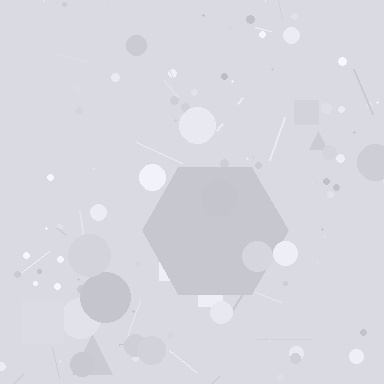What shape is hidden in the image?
A hexagon is hidden in the image.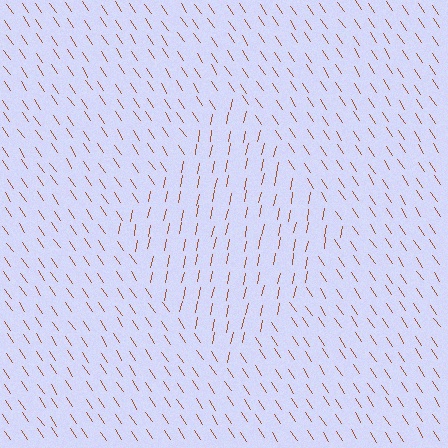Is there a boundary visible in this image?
Yes, there is a texture boundary formed by a change in line orientation.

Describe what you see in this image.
The image is filled with small brown line segments. A diamond region in the image has lines oriented differently from the surrounding lines, creating a visible texture boundary.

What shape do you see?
I see a diamond.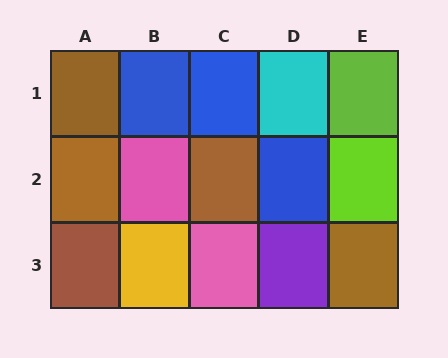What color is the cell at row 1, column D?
Cyan.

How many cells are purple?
1 cell is purple.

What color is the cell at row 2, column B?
Pink.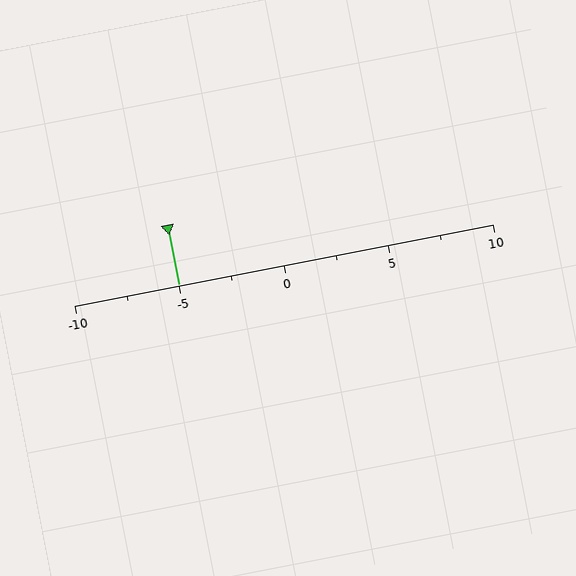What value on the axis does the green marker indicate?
The marker indicates approximately -5.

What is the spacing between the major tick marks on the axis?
The major ticks are spaced 5 apart.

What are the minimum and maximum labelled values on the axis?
The axis runs from -10 to 10.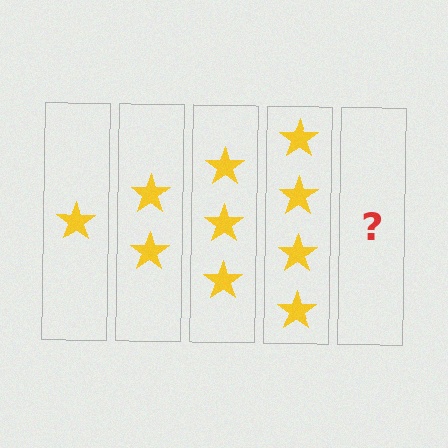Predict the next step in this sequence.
The next step is 5 stars.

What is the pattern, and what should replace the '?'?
The pattern is that each step adds one more star. The '?' should be 5 stars.